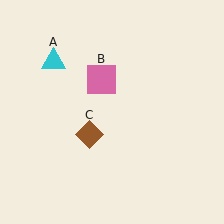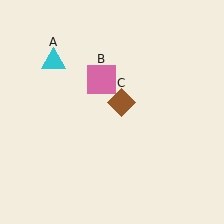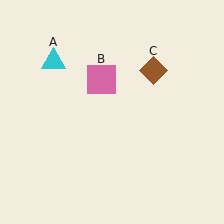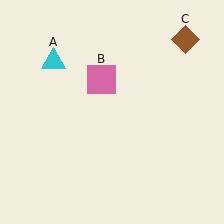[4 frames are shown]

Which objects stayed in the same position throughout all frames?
Cyan triangle (object A) and pink square (object B) remained stationary.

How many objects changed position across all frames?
1 object changed position: brown diamond (object C).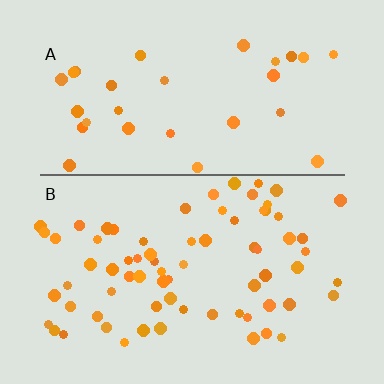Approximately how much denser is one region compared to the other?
Approximately 2.3× — region B over region A.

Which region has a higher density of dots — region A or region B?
B (the bottom).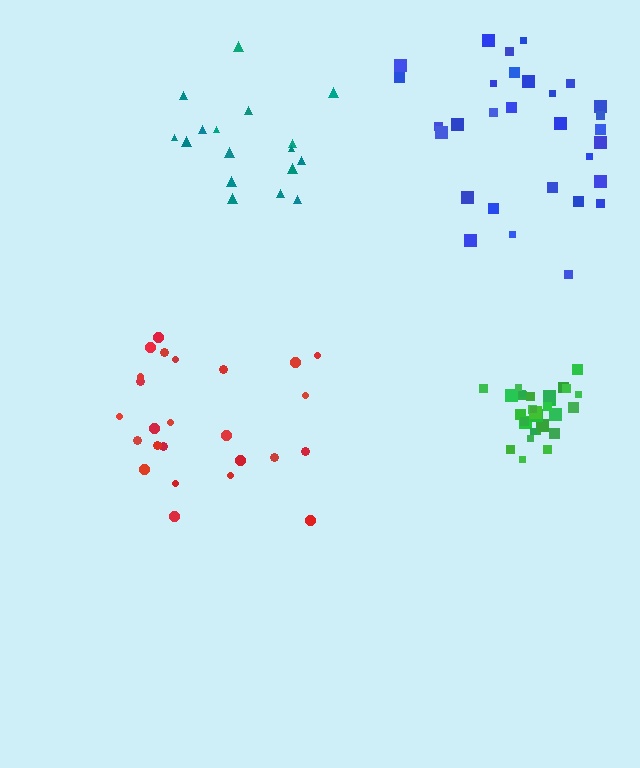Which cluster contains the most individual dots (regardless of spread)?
Blue (31).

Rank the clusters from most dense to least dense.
green, blue, teal, red.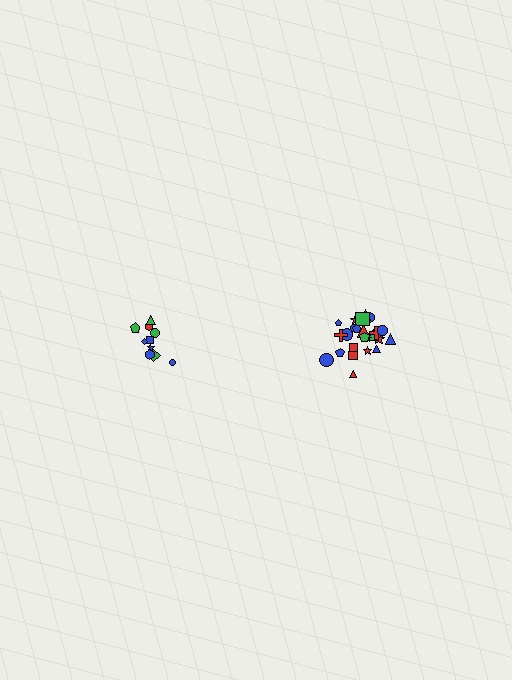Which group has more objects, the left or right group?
The right group.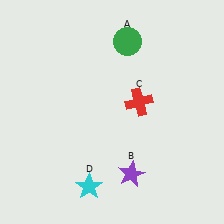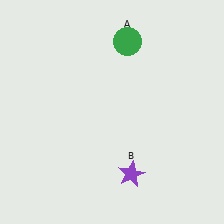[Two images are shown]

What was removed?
The red cross (C), the cyan star (D) were removed in Image 2.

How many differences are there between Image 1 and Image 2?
There are 2 differences between the two images.